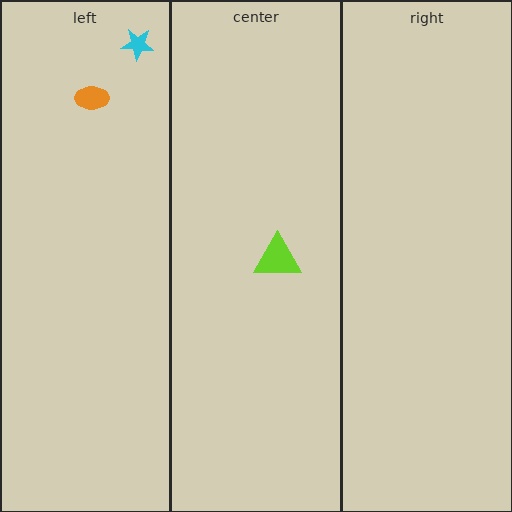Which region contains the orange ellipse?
The left region.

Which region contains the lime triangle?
The center region.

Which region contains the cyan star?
The left region.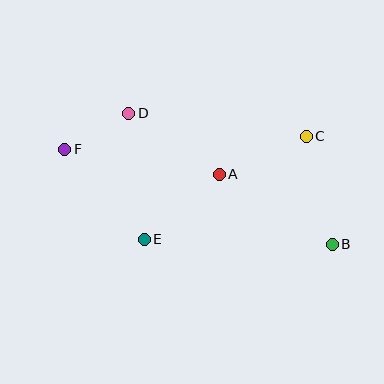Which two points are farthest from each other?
Points B and F are farthest from each other.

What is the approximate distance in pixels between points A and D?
The distance between A and D is approximately 109 pixels.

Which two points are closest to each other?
Points D and F are closest to each other.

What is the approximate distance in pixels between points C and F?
The distance between C and F is approximately 242 pixels.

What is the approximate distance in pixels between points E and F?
The distance between E and F is approximately 120 pixels.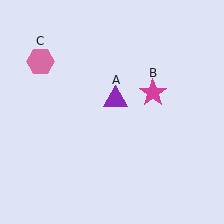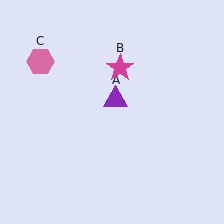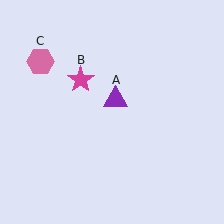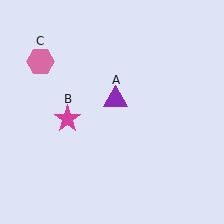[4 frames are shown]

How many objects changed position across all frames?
1 object changed position: magenta star (object B).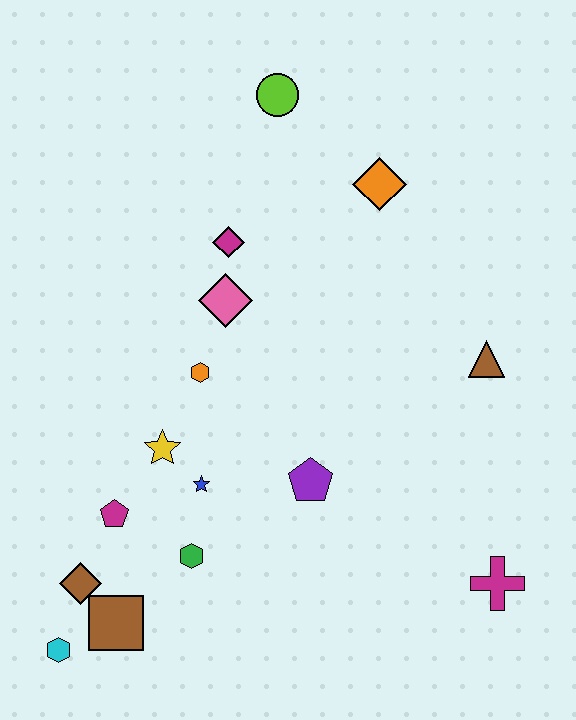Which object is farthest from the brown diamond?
The lime circle is farthest from the brown diamond.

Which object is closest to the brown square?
The brown diamond is closest to the brown square.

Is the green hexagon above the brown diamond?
Yes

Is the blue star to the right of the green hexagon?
Yes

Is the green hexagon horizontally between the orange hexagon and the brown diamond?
Yes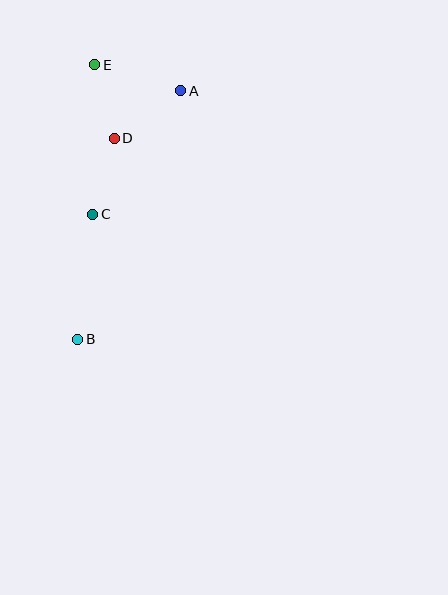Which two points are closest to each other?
Points D and E are closest to each other.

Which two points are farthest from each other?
Points B and E are farthest from each other.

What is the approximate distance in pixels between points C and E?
The distance between C and E is approximately 149 pixels.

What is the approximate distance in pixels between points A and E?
The distance between A and E is approximately 90 pixels.